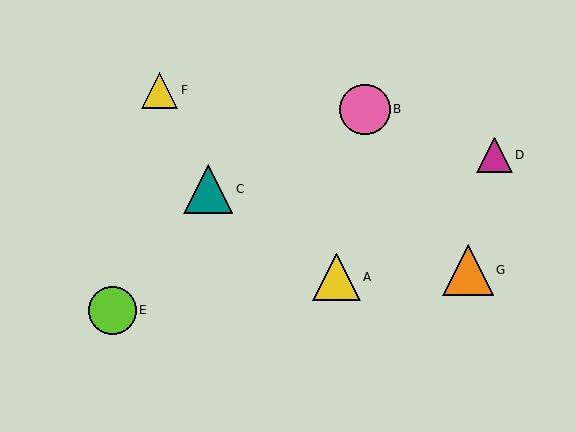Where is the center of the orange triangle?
The center of the orange triangle is at (468, 270).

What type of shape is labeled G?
Shape G is an orange triangle.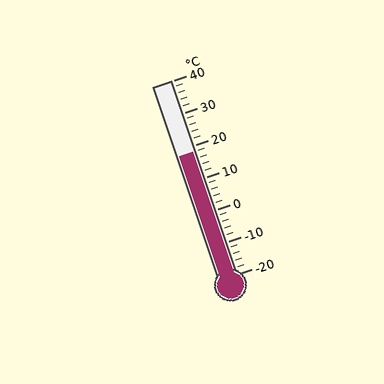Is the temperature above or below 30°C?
The temperature is below 30°C.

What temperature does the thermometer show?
The thermometer shows approximately 18°C.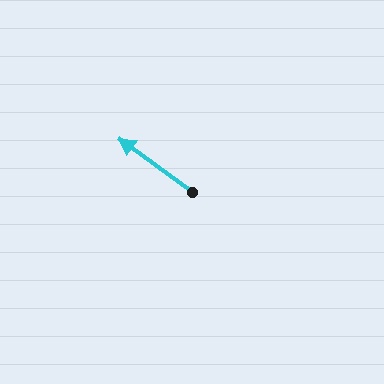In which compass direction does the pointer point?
Northwest.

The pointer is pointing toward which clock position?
Roughly 10 o'clock.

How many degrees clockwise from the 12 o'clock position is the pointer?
Approximately 306 degrees.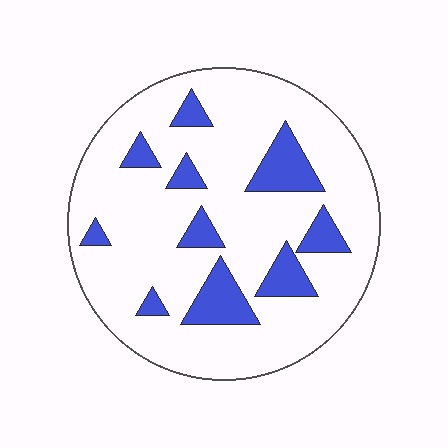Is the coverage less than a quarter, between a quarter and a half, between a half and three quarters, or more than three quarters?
Less than a quarter.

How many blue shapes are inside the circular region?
10.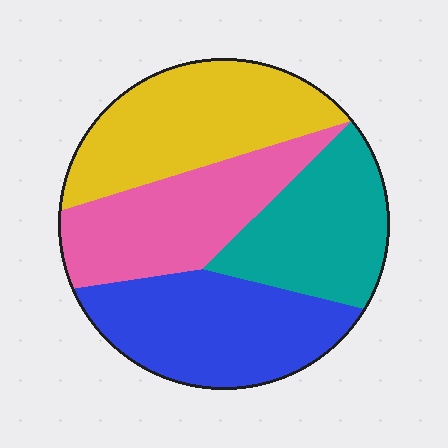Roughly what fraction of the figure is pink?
Pink covers around 25% of the figure.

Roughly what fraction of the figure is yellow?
Yellow takes up between a sixth and a third of the figure.